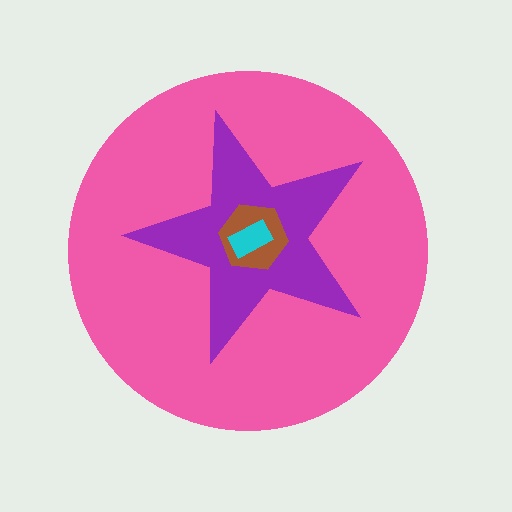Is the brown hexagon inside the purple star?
Yes.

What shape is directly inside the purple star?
The brown hexagon.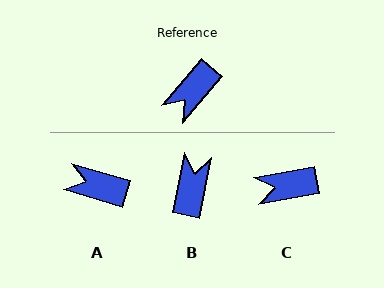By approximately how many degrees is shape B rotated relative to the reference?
Approximately 151 degrees clockwise.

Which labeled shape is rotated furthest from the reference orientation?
B, about 151 degrees away.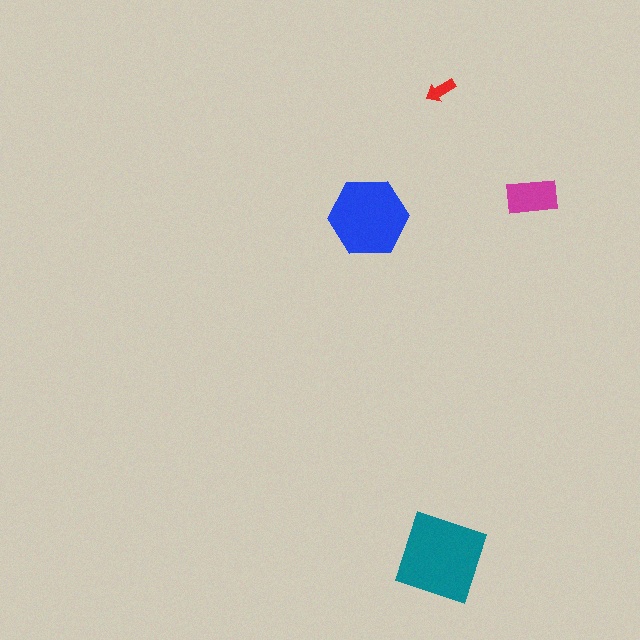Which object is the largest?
The teal square.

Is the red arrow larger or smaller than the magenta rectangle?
Smaller.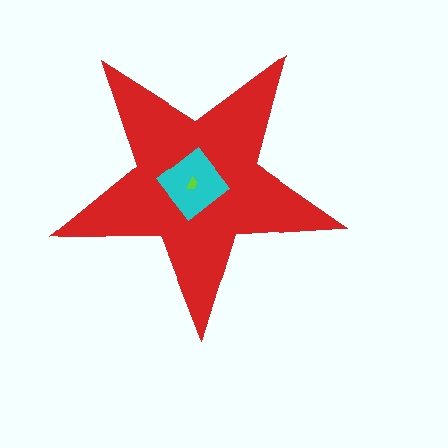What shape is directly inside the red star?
The cyan diamond.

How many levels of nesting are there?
3.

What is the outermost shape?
The red star.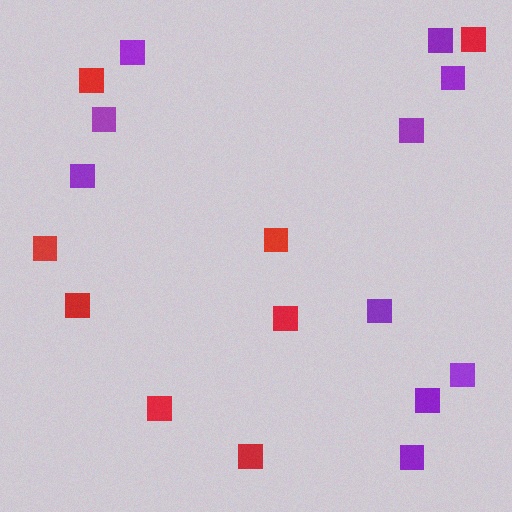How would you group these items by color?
There are 2 groups: one group of red squares (8) and one group of purple squares (10).